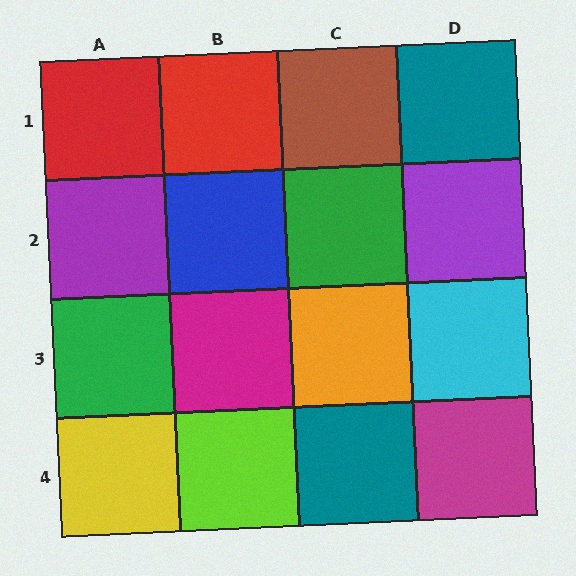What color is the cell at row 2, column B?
Blue.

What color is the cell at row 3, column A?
Green.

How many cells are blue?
1 cell is blue.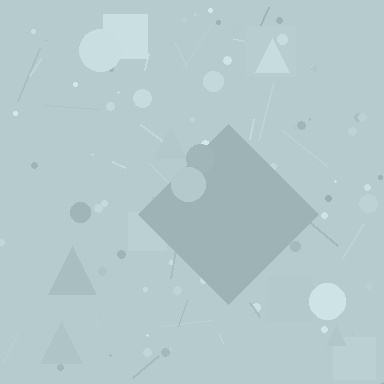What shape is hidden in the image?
A diamond is hidden in the image.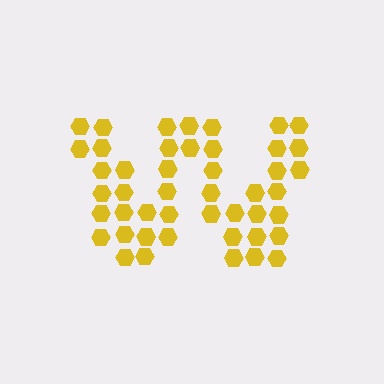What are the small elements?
The small elements are hexagons.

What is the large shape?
The large shape is the letter W.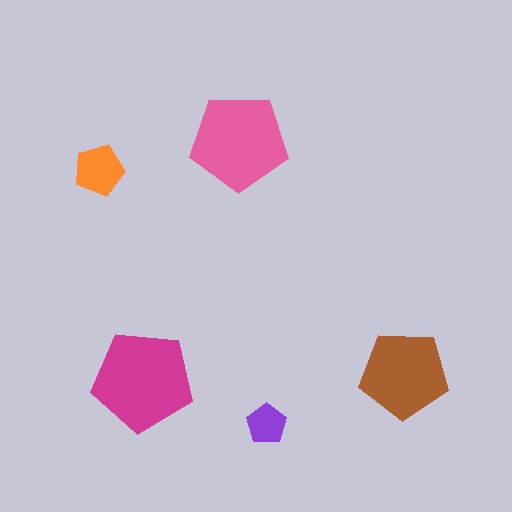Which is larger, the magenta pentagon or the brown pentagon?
The magenta one.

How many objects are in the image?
There are 5 objects in the image.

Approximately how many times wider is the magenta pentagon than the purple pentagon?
About 2.5 times wider.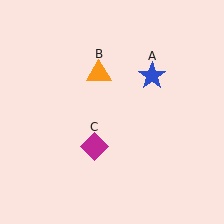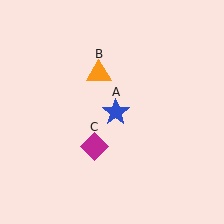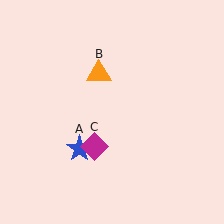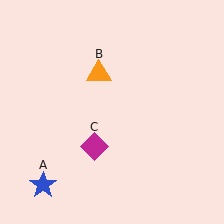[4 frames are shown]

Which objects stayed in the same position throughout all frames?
Orange triangle (object B) and magenta diamond (object C) remained stationary.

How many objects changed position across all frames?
1 object changed position: blue star (object A).